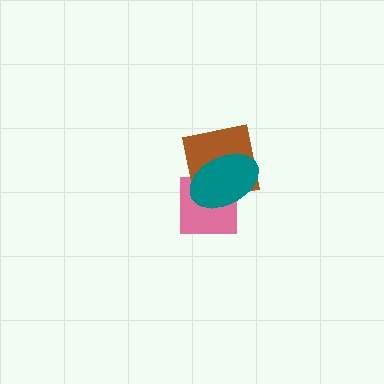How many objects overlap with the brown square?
2 objects overlap with the brown square.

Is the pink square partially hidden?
Yes, it is partially covered by another shape.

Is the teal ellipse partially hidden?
No, no other shape covers it.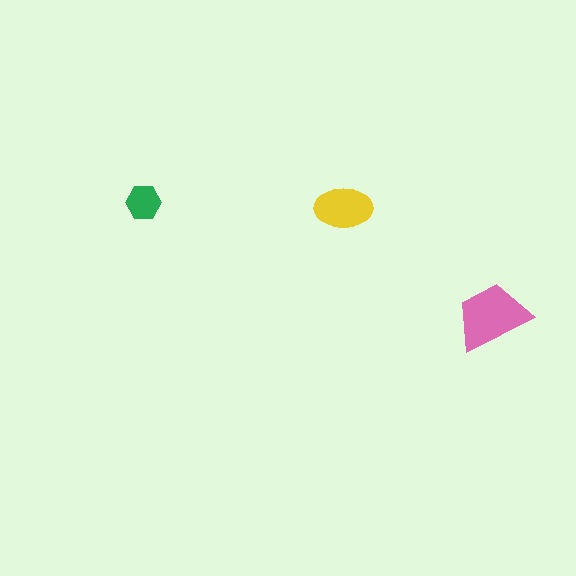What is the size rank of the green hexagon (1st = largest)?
3rd.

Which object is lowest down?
The pink trapezoid is bottommost.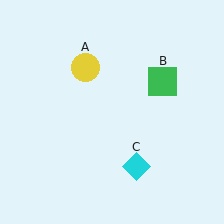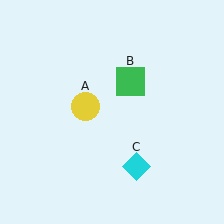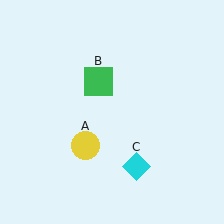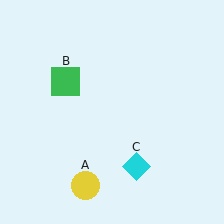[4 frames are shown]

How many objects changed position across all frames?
2 objects changed position: yellow circle (object A), green square (object B).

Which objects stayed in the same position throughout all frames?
Cyan diamond (object C) remained stationary.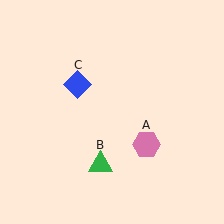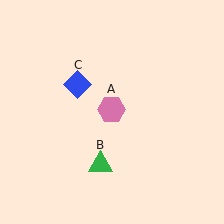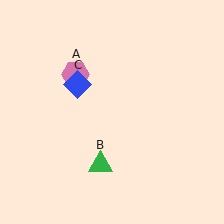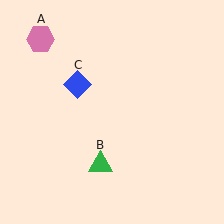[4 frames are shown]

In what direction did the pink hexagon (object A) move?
The pink hexagon (object A) moved up and to the left.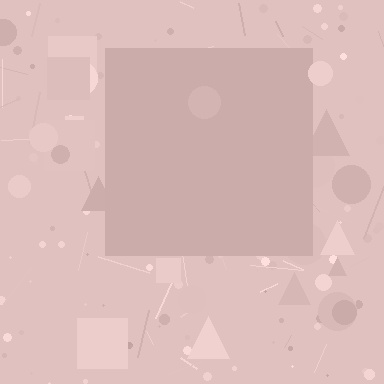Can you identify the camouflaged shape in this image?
The camouflaged shape is a square.